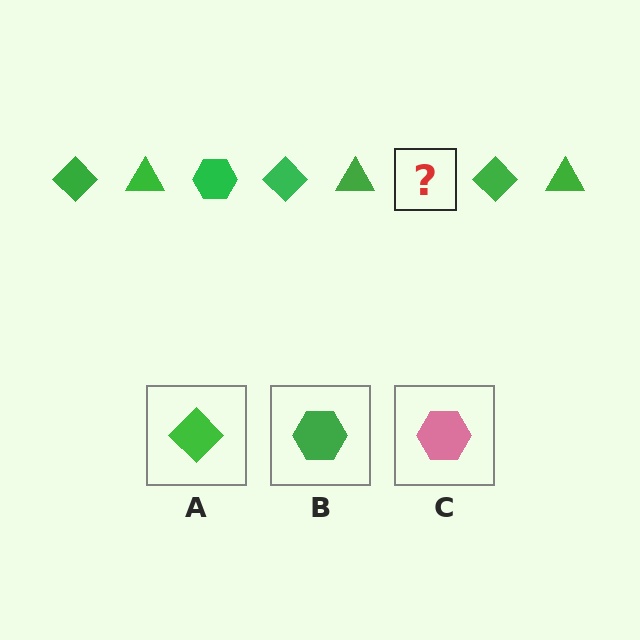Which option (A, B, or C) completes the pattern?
B.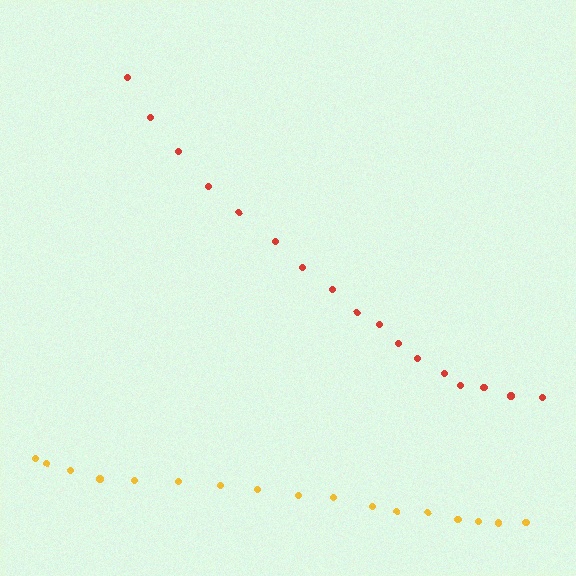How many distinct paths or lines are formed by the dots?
There are 2 distinct paths.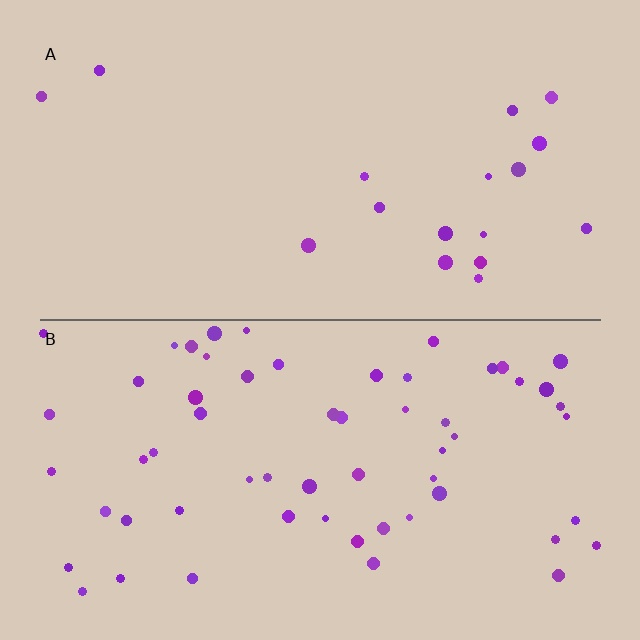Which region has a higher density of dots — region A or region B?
B (the bottom).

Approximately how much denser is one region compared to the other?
Approximately 3.4× — region B over region A.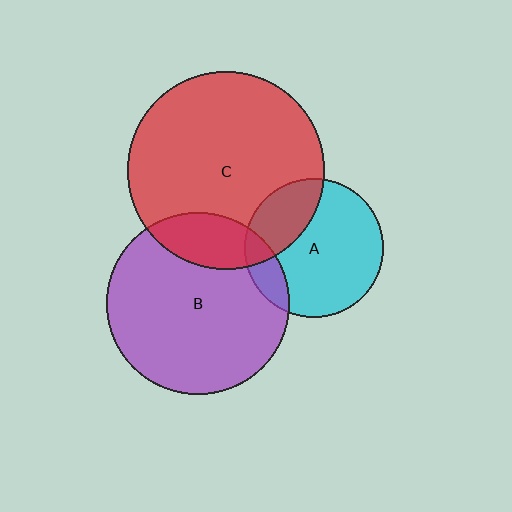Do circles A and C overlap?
Yes.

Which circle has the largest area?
Circle C (red).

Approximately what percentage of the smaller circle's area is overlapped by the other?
Approximately 25%.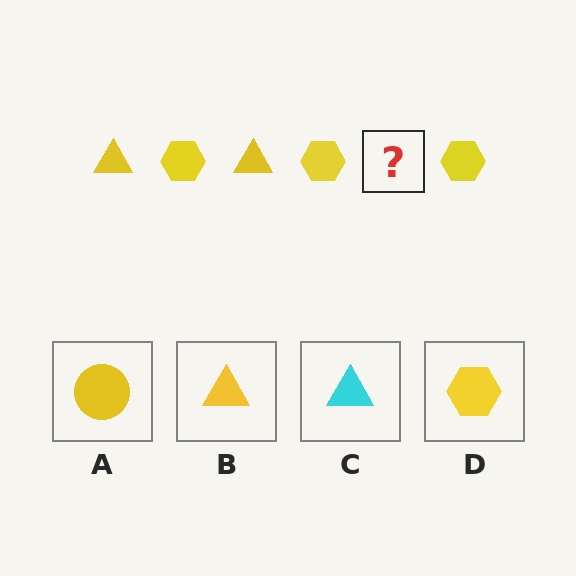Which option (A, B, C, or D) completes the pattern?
B.